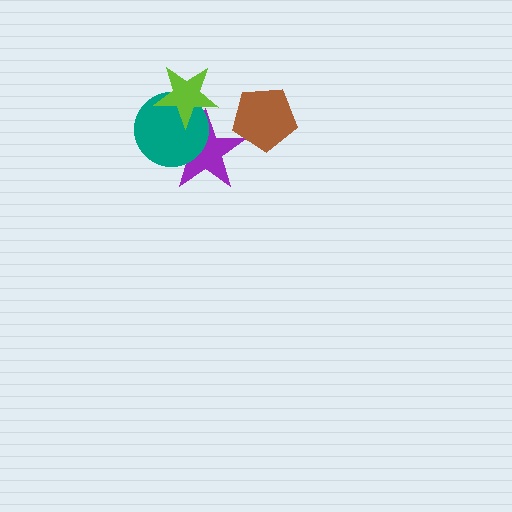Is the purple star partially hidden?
Yes, it is partially covered by another shape.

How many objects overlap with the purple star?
3 objects overlap with the purple star.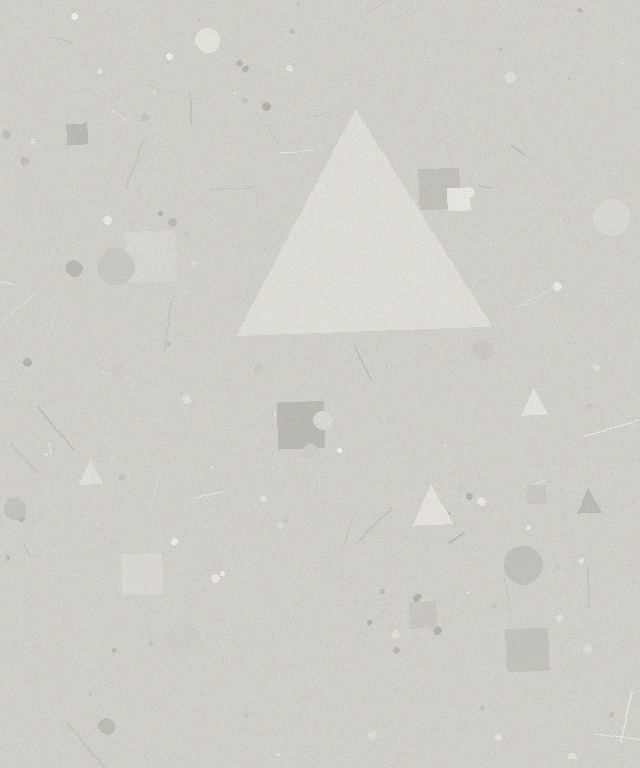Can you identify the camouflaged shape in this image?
The camouflaged shape is a triangle.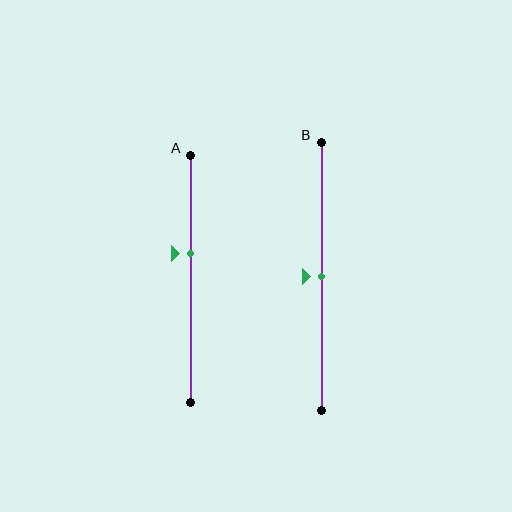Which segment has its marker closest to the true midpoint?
Segment B has its marker closest to the true midpoint.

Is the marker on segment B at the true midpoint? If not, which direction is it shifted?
Yes, the marker on segment B is at the true midpoint.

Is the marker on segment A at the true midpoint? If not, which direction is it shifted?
No, the marker on segment A is shifted upward by about 10% of the segment length.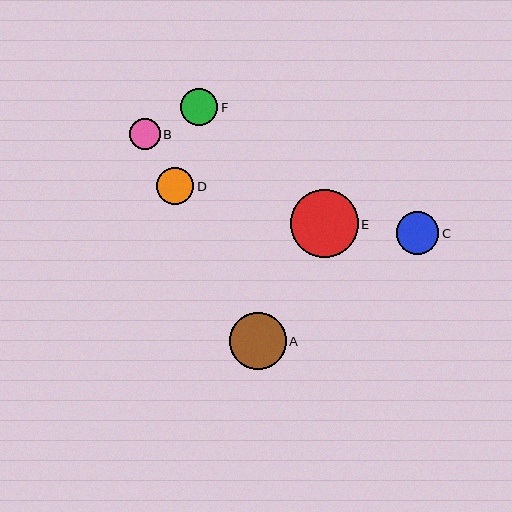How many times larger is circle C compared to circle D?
Circle C is approximately 1.1 times the size of circle D.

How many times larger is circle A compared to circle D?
Circle A is approximately 1.5 times the size of circle D.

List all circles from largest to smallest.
From largest to smallest: E, A, C, D, F, B.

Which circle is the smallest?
Circle B is the smallest with a size of approximately 31 pixels.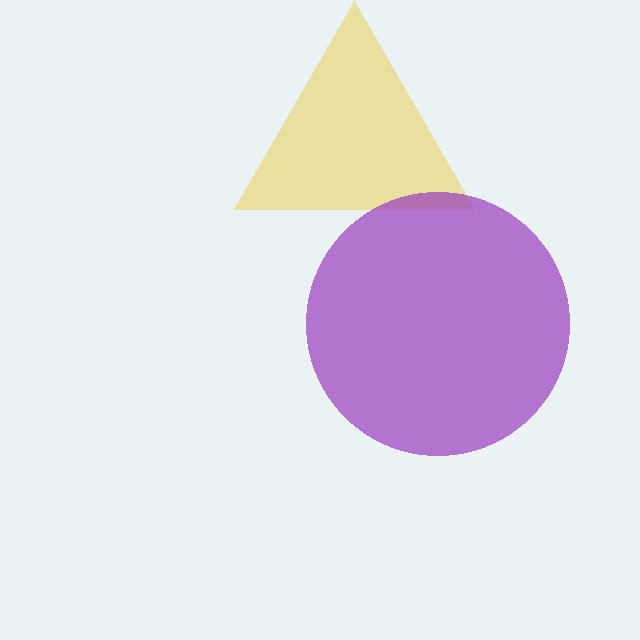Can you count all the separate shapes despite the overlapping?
Yes, there are 2 separate shapes.